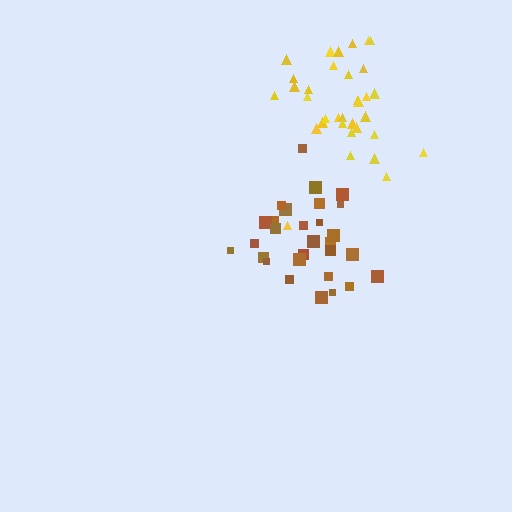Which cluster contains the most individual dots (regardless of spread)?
Yellow (34).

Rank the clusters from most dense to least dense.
brown, yellow.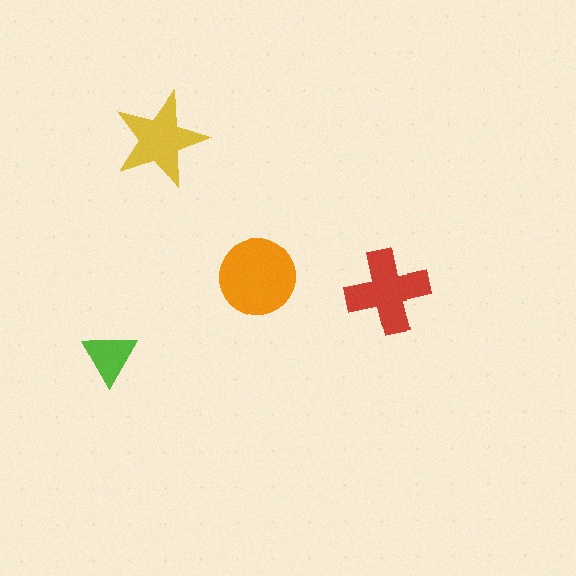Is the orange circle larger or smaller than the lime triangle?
Larger.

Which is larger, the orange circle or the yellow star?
The orange circle.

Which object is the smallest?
The lime triangle.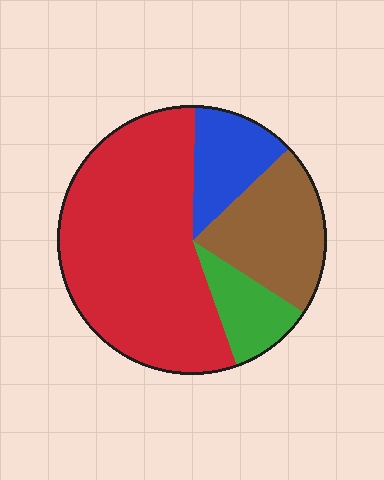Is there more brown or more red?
Red.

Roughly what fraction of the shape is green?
Green takes up about one tenth (1/10) of the shape.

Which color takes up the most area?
Red, at roughly 55%.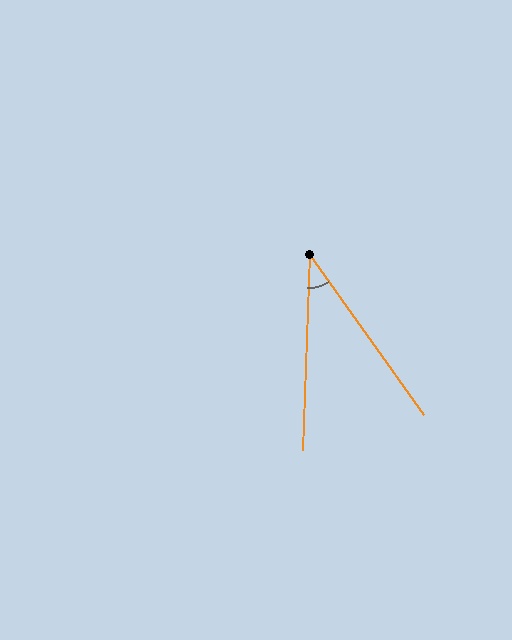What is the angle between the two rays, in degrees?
Approximately 38 degrees.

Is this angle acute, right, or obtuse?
It is acute.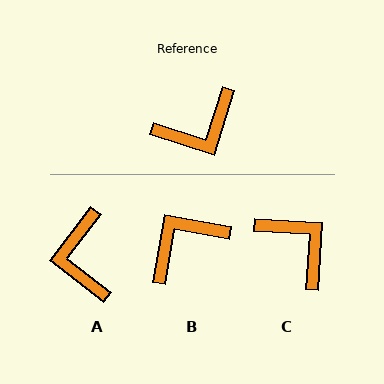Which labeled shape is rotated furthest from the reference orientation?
B, about 172 degrees away.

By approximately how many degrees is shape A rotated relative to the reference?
Approximately 110 degrees clockwise.